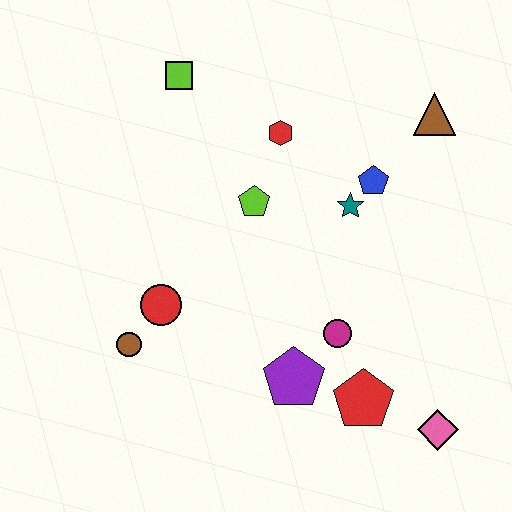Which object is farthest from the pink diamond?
The lime square is farthest from the pink diamond.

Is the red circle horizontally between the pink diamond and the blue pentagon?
No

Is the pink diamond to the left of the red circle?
No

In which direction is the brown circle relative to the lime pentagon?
The brown circle is below the lime pentagon.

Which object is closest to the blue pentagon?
The teal star is closest to the blue pentagon.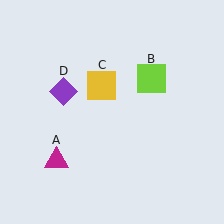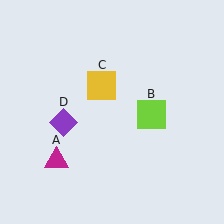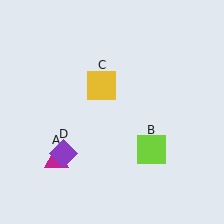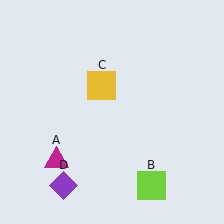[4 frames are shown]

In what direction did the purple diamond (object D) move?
The purple diamond (object D) moved down.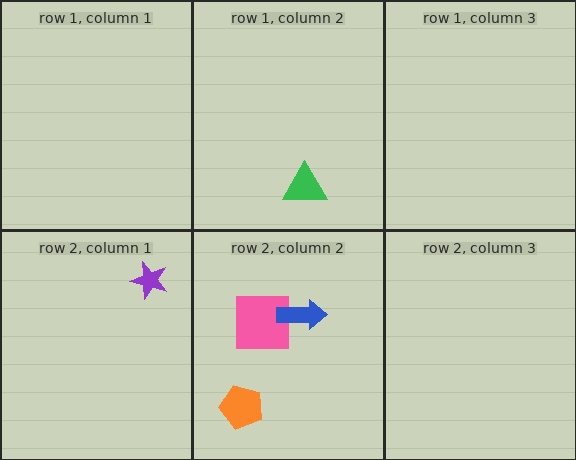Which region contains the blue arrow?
The row 2, column 2 region.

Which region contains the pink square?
The row 2, column 2 region.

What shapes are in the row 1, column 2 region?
The green triangle.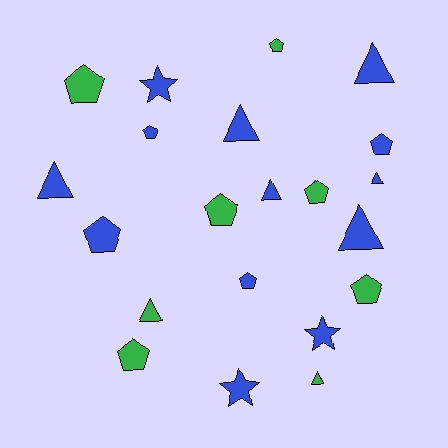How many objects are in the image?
There are 21 objects.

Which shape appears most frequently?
Pentagon, with 10 objects.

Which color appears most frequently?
Blue, with 13 objects.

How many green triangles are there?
There are 2 green triangles.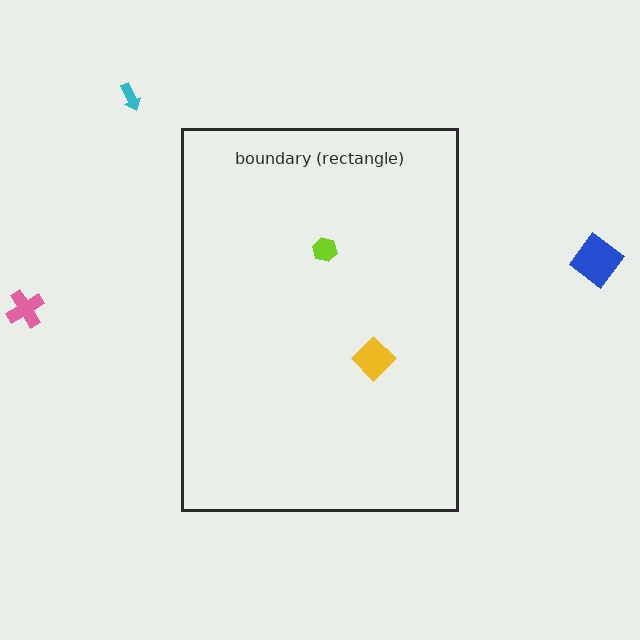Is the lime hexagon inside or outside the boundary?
Inside.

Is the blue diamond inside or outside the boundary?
Outside.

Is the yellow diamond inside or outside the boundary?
Inside.